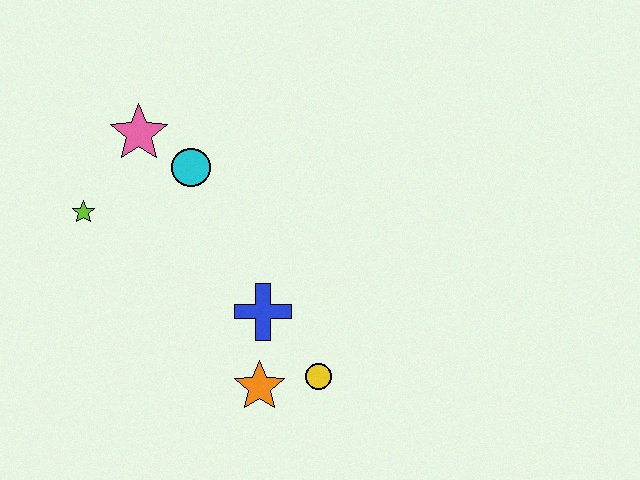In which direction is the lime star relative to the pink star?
The lime star is below the pink star.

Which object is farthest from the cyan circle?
The yellow circle is farthest from the cyan circle.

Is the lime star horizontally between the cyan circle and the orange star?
No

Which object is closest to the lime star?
The pink star is closest to the lime star.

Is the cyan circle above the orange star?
Yes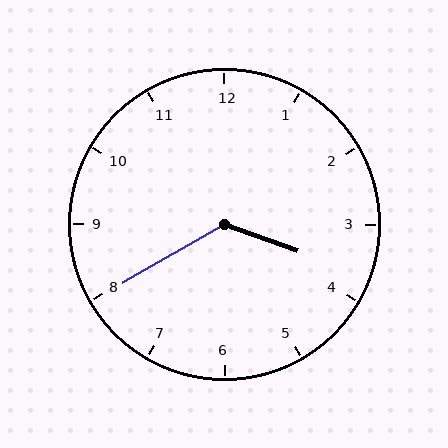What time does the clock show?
3:40.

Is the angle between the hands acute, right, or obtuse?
It is obtuse.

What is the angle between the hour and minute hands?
Approximately 130 degrees.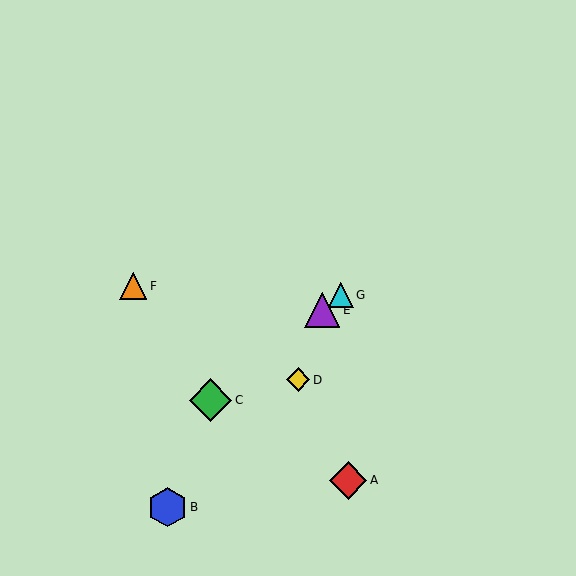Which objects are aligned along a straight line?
Objects C, E, G are aligned along a straight line.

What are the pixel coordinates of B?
Object B is at (167, 507).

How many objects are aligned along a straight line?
3 objects (C, E, G) are aligned along a straight line.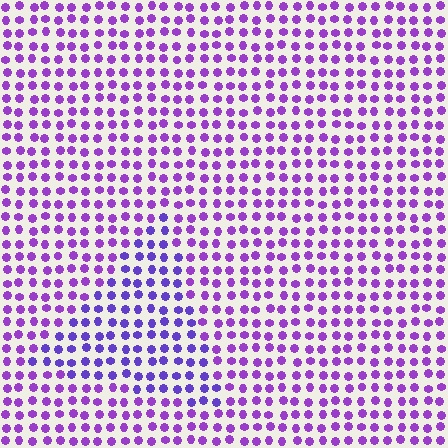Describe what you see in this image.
The image is filled with small purple elements in a uniform arrangement. A triangle-shaped region is visible where the elements are tinted to a slightly different hue, forming a subtle color boundary.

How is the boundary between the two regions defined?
The boundary is defined purely by a slight shift in hue (about 24 degrees). Spacing, size, and orientation are identical on both sides.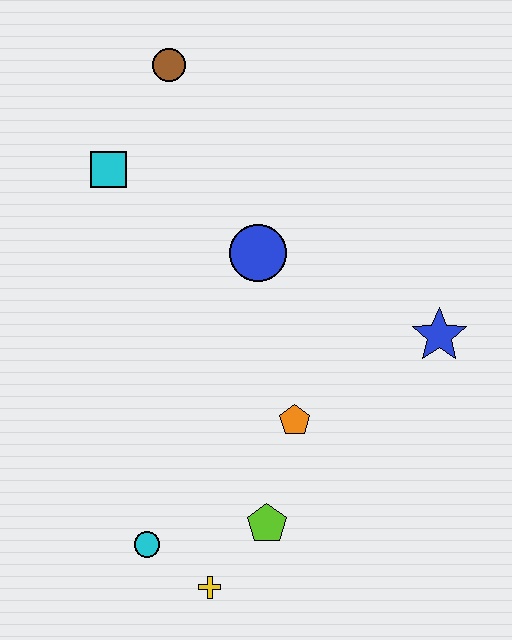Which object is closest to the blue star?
The orange pentagon is closest to the blue star.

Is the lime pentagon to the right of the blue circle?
Yes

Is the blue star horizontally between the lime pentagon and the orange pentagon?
No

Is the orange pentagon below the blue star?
Yes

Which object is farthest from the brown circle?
The yellow cross is farthest from the brown circle.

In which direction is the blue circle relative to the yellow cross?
The blue circle is above the yellow cross.